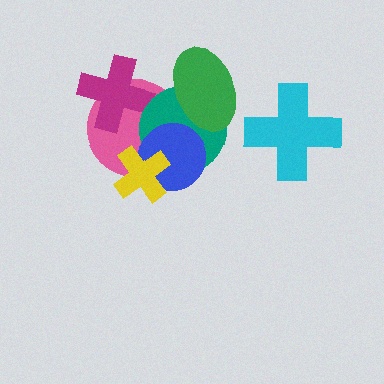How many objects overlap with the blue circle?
3 objects overlap with the blue circle.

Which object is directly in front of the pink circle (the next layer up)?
The magenta cross is directly in front of the pink circle.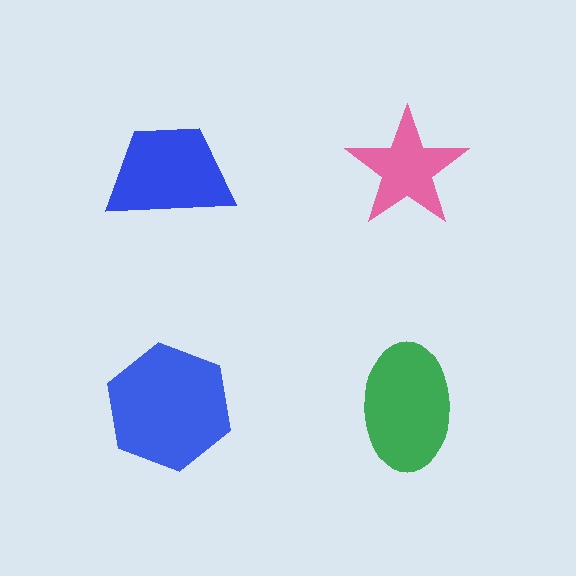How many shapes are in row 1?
2 shapes.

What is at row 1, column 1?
A blue trapezoid.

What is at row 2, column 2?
A green ellipse.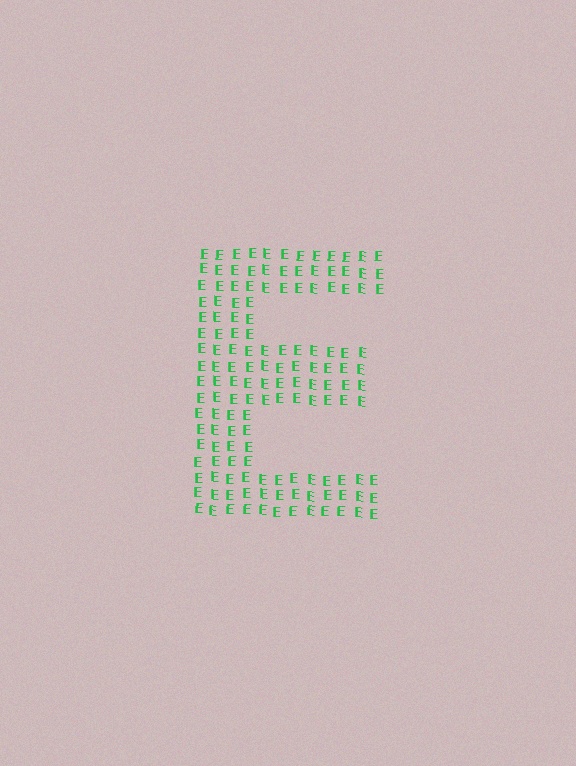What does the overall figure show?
The overall figure shows the letter E.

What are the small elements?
The small elements are letter E's.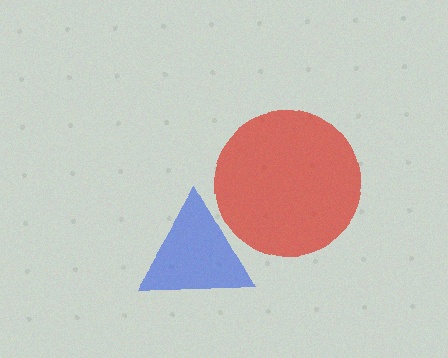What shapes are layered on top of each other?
The layered shapes are: a blue triangle, a red circle.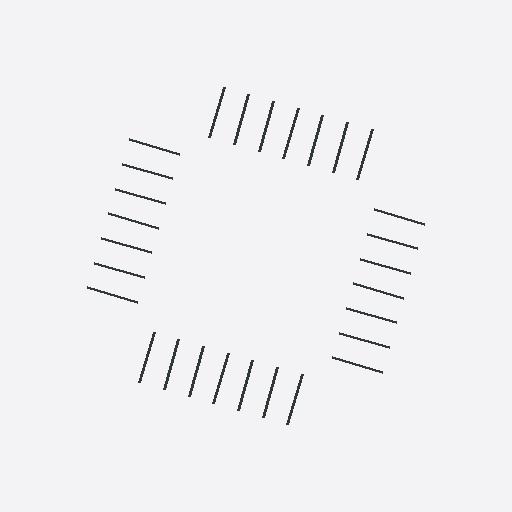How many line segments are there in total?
28 — 7 along each of the 4 edges.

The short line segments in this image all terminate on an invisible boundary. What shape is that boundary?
An illusory square — the line segments terminate on its edges but no continuous stroke is drawn.